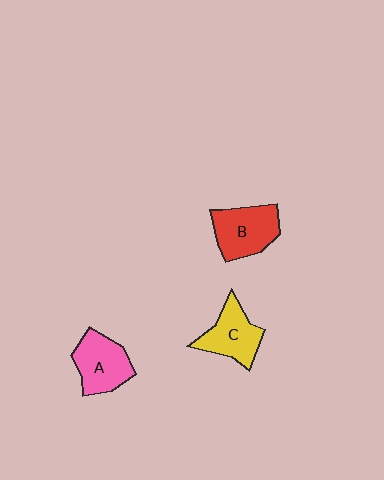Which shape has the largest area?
Shape B (red).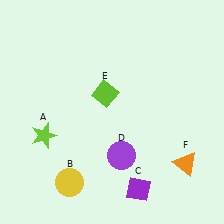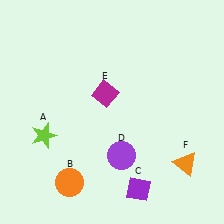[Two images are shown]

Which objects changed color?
B changed from yellow to orange. E changed from lime to magenta.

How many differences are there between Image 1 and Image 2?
There are 2 differences between the two images.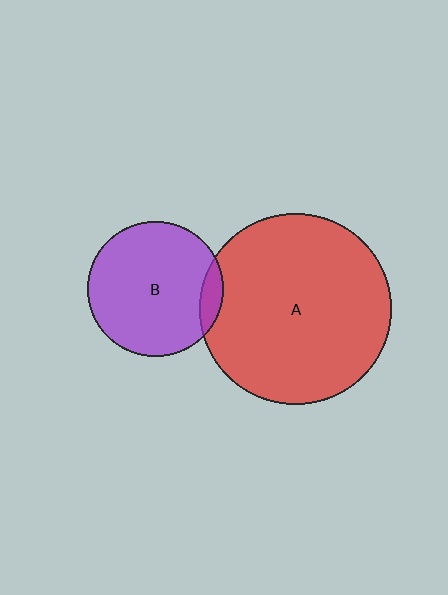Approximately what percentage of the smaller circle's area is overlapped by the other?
Approximately 10%.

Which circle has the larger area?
Circle A (red).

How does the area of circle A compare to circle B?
Approximately 2.0 times.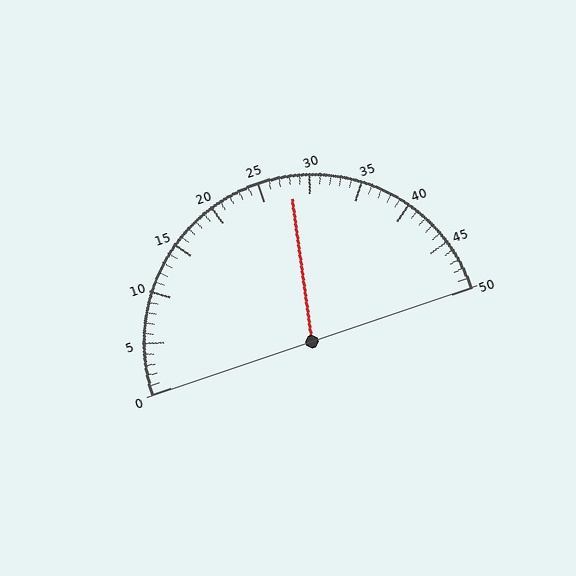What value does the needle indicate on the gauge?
The needle indicates approximately 28.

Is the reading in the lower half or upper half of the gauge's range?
The reading is in the upper half of the range (0 to 50).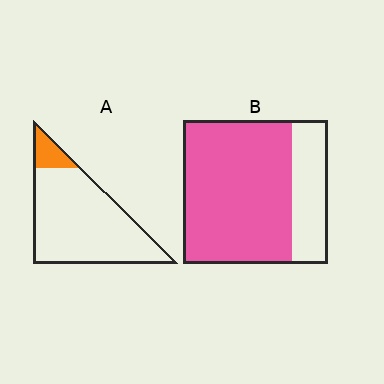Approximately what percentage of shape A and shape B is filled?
A is approximately 10% and B is approximately 75%.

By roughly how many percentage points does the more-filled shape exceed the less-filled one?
By roughly 65 percentage points (B over A).